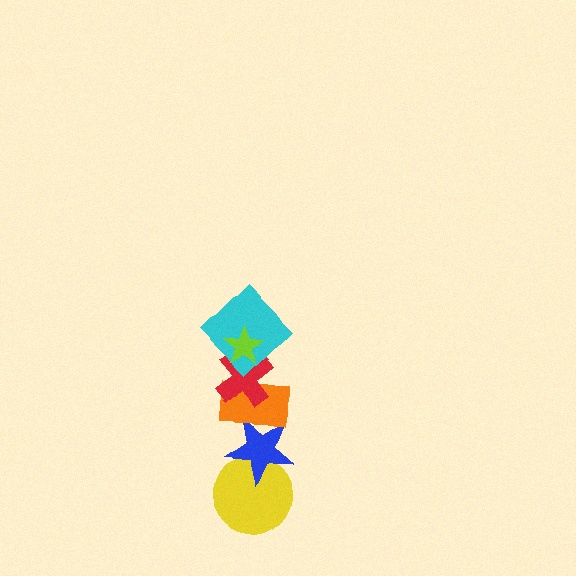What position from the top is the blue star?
The blue star is 5th from the top.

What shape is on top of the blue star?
The orange rectangle is on top of the blue star.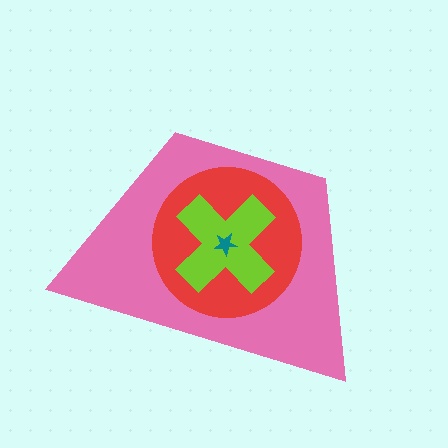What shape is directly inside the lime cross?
The teal star.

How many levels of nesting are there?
4.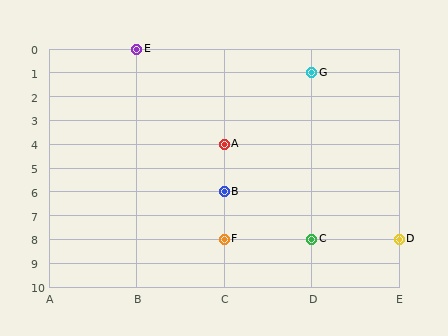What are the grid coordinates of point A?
Point A is at grid coordinates (C, 4).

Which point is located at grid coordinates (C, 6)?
Point B is at (C, 6).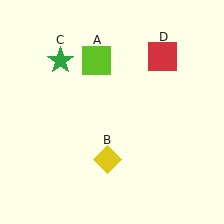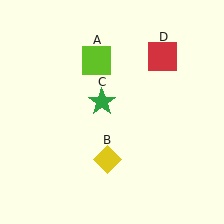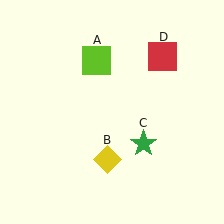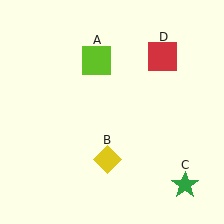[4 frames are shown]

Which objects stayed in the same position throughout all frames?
Lime square (object A) and yellow diamond (object B) and red square (object D) remained stationary.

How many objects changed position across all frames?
1 object changed position: green star (object C).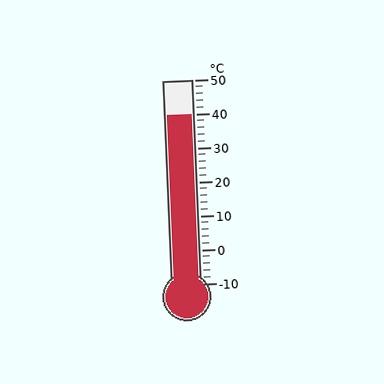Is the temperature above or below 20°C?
The temperature is above 20°C.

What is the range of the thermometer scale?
The thermometer scale ranges from -10°C to 50°C.